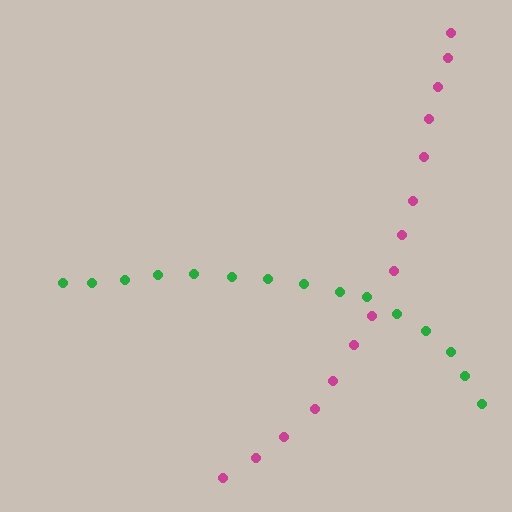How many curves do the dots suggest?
There are 2 distinct paths.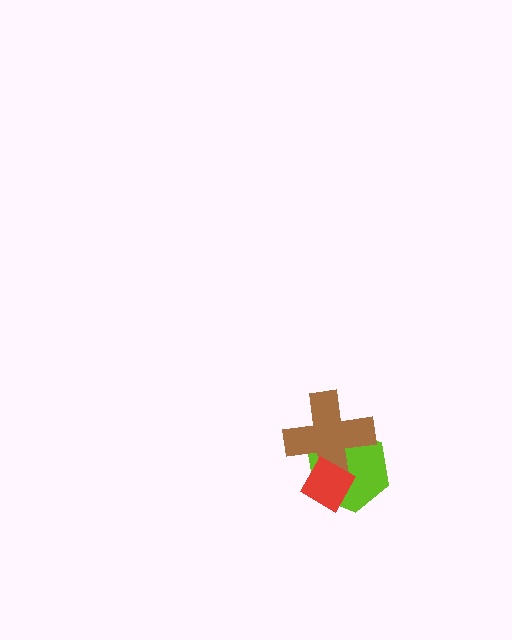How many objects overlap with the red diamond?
2 objects overlap with the red diamond.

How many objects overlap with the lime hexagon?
2 objects overlap with the lime hexagon.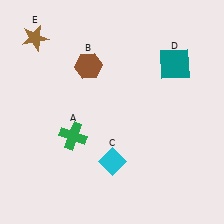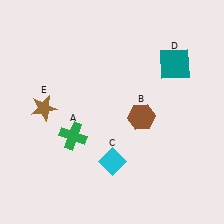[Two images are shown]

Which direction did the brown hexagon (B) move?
The brown hexagon (B) moved right.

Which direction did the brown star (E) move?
The brown star (E) moved down.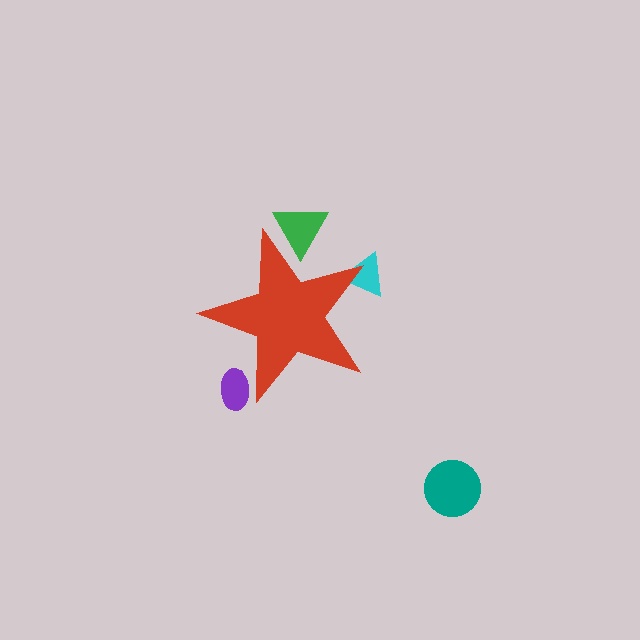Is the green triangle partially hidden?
Yes, the green triangle is partially hidden behind the red star.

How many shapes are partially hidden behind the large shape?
3 shapes are partially hidden.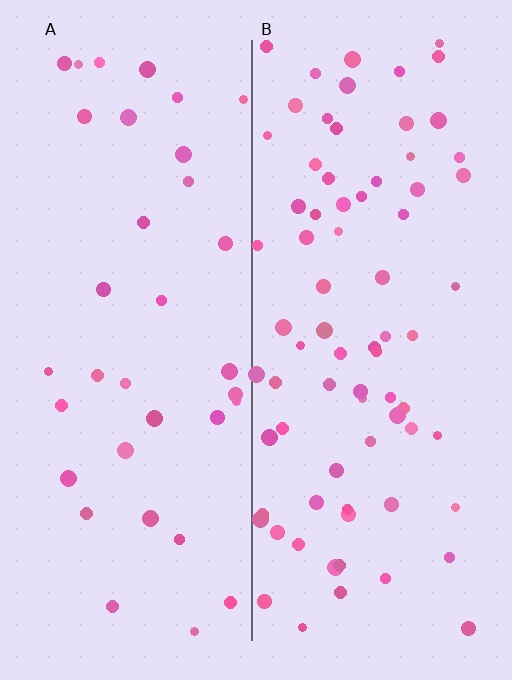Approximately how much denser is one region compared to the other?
Approximately 2.2× — region B over region A.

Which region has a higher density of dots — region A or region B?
B (the right).